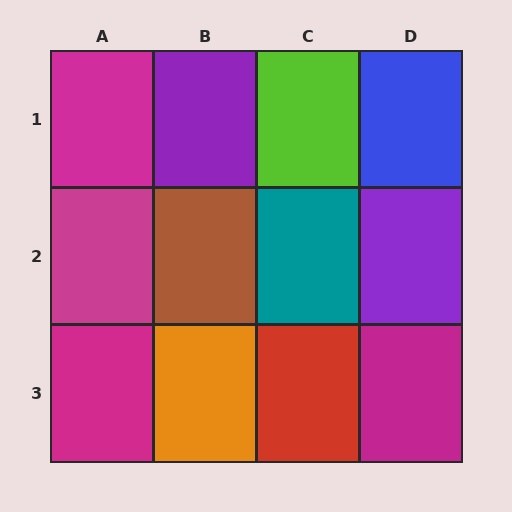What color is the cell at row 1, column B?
Purple.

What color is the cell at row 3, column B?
Orange.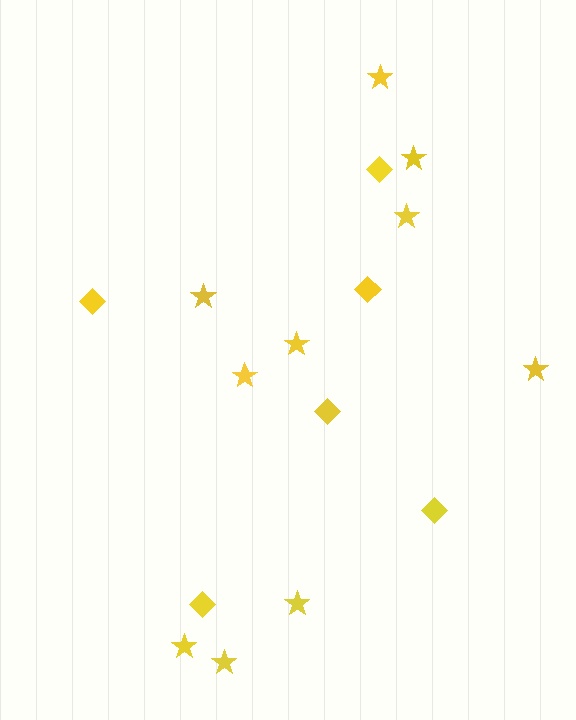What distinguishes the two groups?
There are 2 groups: one group of stars (10) and one group of diamonds (6).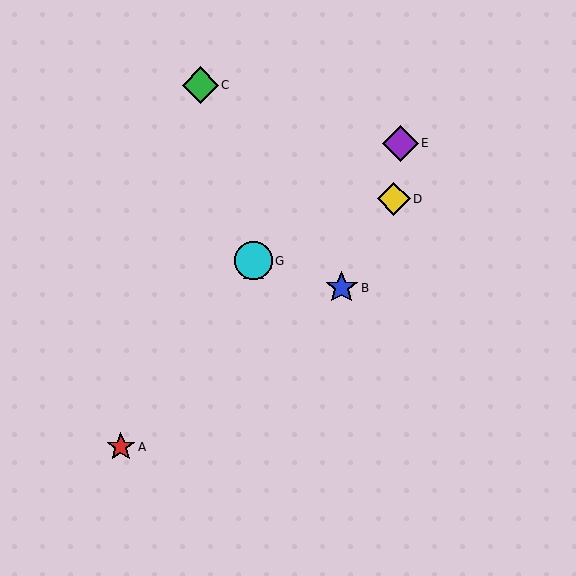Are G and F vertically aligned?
Yes, both are at x≈253.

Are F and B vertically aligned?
No, F is at x≈253 and B is at x≈342.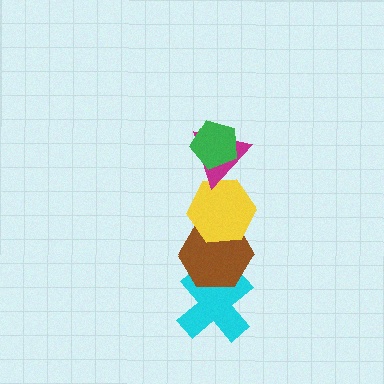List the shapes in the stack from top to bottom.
From top to bottom: the green pentagon, the magenta triangle, the yellow hexagon, the brown hexagon, the cyan cross.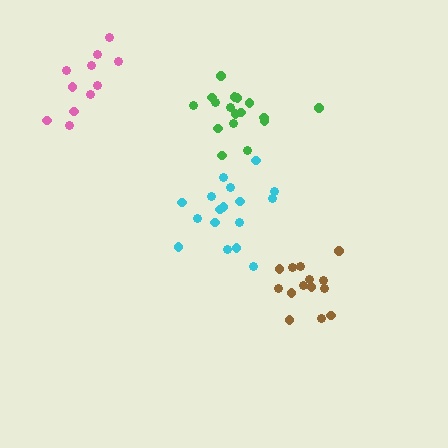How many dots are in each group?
Group 1: 17 dots, Group 2: 17 dots, Group 3: 14 dots, Group 4: 11 dots (59 total).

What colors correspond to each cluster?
The clusters are colored: cyan, green, brown, pink.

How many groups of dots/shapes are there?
There are 4 groups.